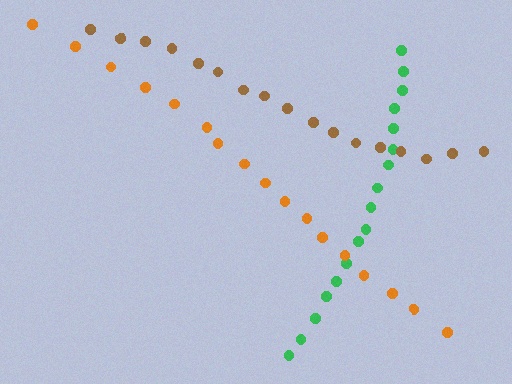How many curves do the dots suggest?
There are 3 distinct paths.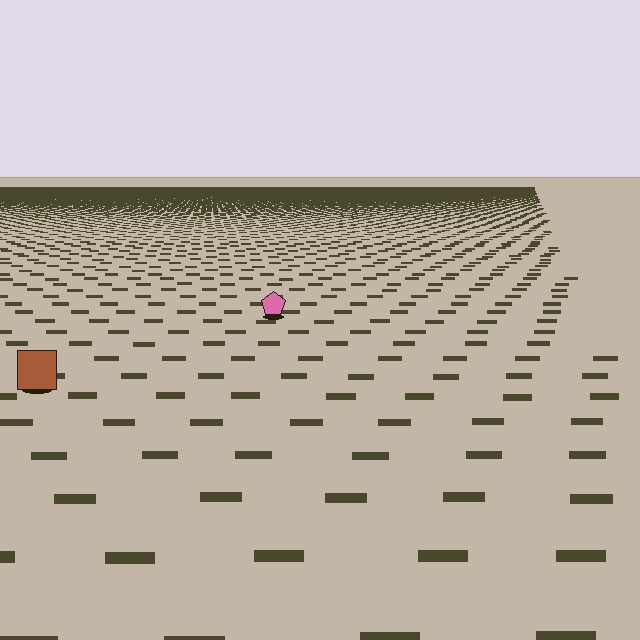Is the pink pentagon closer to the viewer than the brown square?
No. The brown square is closer — you can tell from the texture gradient: the ground texture is coarser near it.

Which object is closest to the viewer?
The brown square is closest. The texture marks near it are larger and more spread out.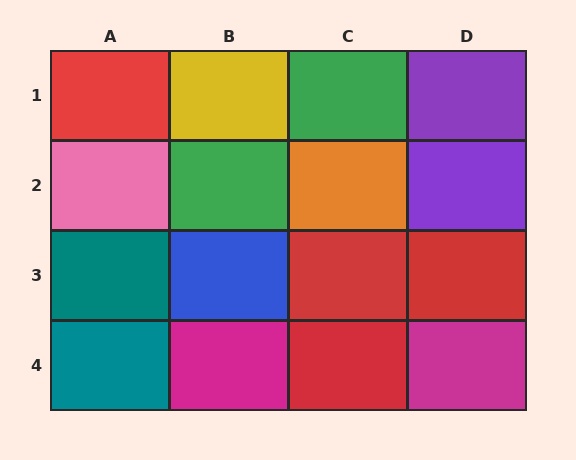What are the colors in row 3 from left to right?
Teal, blue, red, red.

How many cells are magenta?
2 cells are magenta.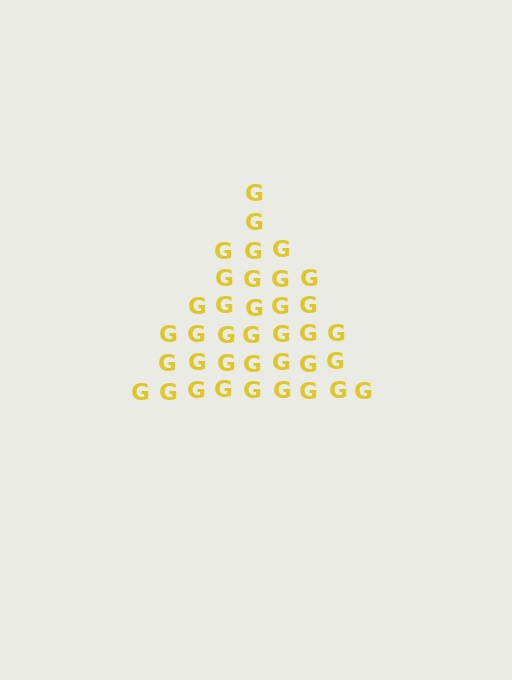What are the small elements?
The small elements are letter G's.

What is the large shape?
The large shape is a triangle.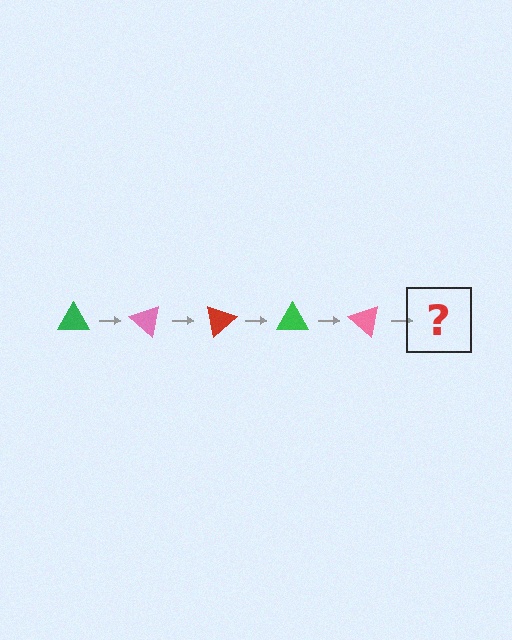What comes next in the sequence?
The next element should be a red triangle, rotated 200 degrees from the start.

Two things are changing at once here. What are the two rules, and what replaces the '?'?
The two rules are that it rotates 40 degrees each step and the color cycles through green, pink, and red. The '?' should be a red triangle, rotated 200 degrees from the start.